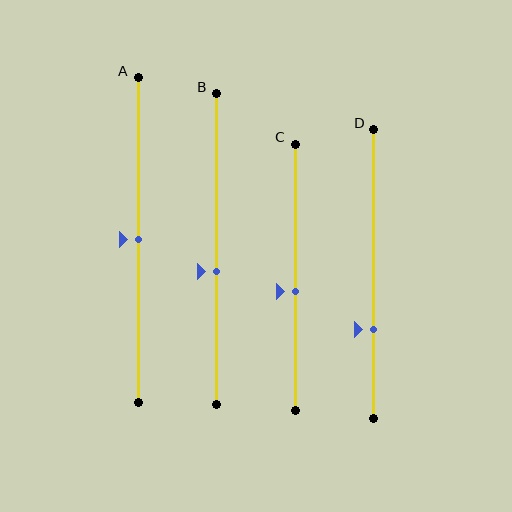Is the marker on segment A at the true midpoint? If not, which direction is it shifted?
Yes, the marker on segment A is at the true midpoint.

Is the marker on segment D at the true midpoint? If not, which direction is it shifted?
No, the marker on segment D is shifted downward by about 19% of the segment length.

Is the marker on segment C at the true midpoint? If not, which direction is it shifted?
No, the marker on segment C is shifted downward by about 5% of the segment length.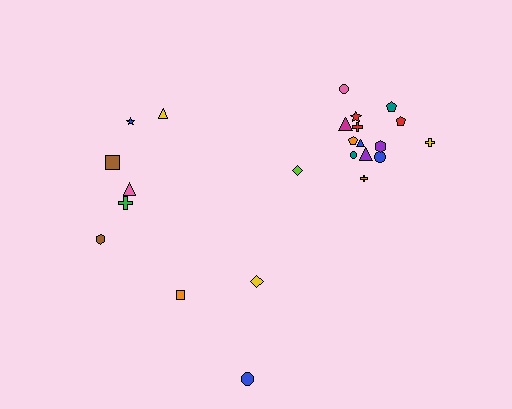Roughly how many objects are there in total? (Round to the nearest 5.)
Roughly 25 objects in total.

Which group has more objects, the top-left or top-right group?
The top-right group.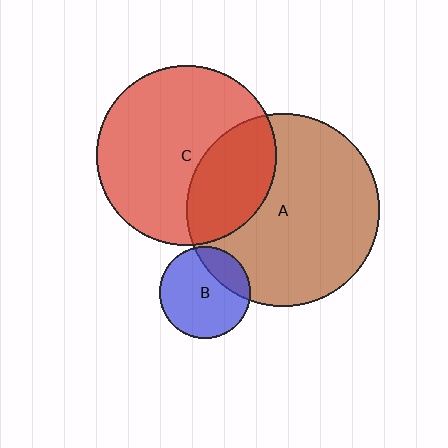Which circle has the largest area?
Circle A (brown).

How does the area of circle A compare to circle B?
Approximately 4.4 times.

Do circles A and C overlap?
Yes.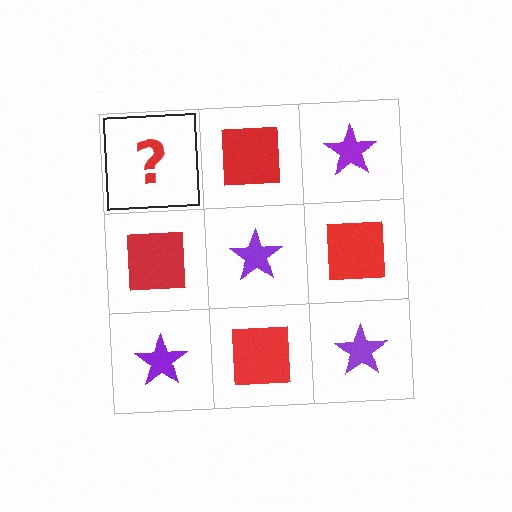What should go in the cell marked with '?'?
The missing cell should contain a purple star.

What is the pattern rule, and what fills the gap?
The rule is that it alternates purple star and red square in a checkerboard pattern. The gap should be filled with a purple star.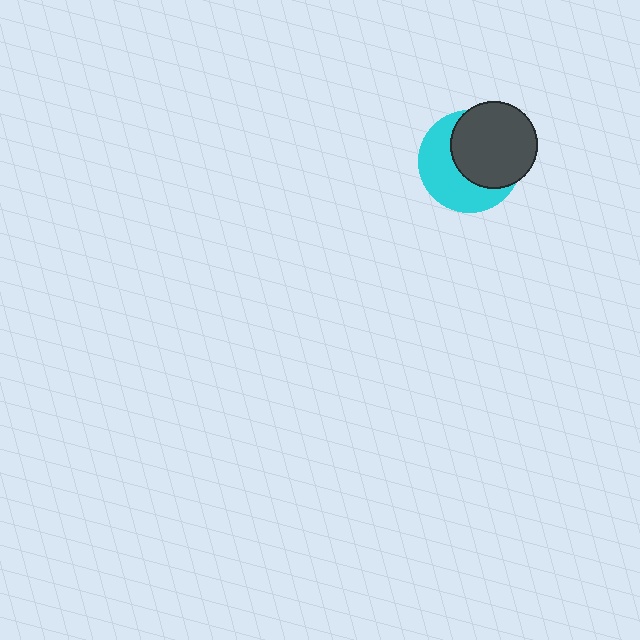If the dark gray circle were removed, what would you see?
You would see the complete cyan circle.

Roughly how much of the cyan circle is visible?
About half of it is visible (roughly 48%).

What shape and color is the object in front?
The object in front is a dark gray circle.